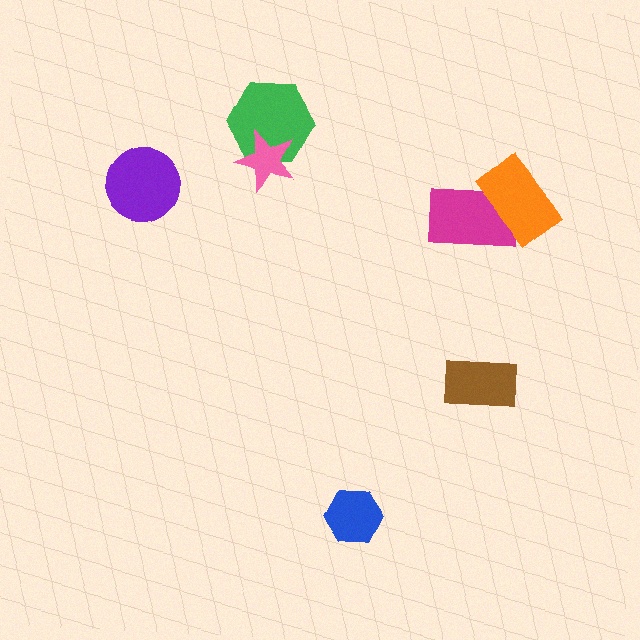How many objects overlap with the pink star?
1 object overlaps with the pink star.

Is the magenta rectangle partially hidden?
Yes, it is partially covered by another shape.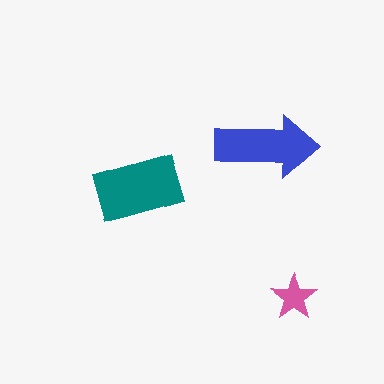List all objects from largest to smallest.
The teal rectangle, the blue arrow, the pink star.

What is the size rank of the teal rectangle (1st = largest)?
1st.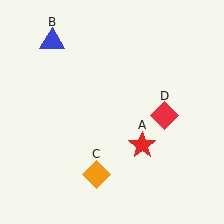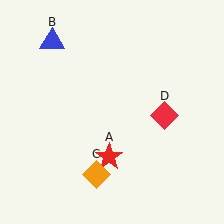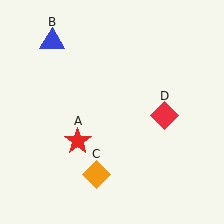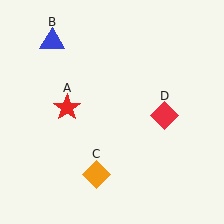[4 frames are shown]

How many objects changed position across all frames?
1 object changed position: red star (object A).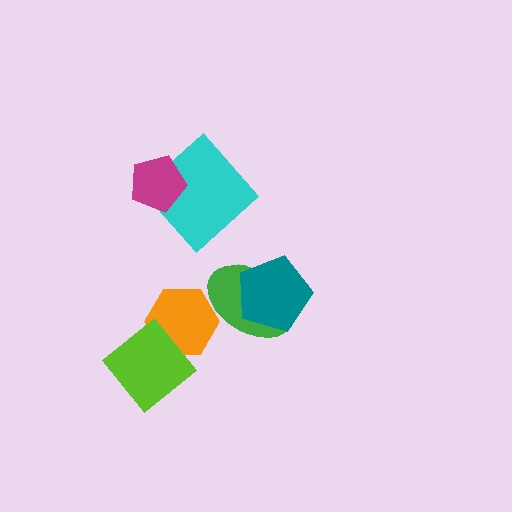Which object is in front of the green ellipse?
The teal pentagon is in front of the green ellipse.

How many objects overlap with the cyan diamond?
1 object overlaps with the cyan diamond.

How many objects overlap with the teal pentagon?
1 object overlaps with the teal pentagon.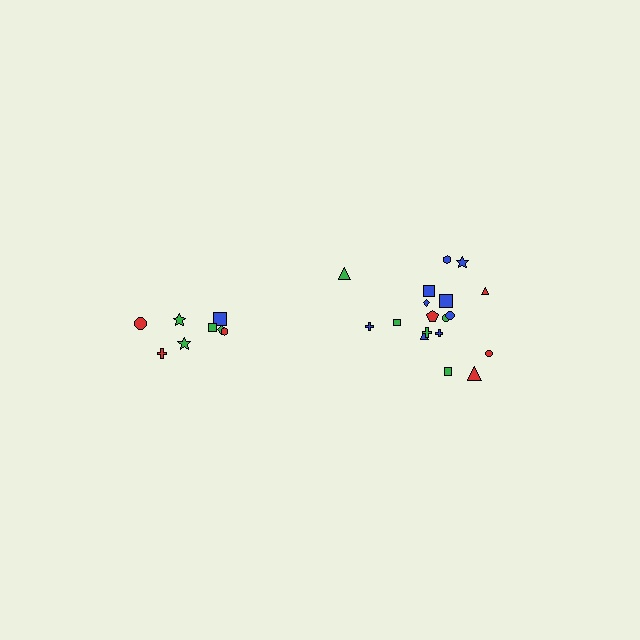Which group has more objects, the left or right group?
The right group.